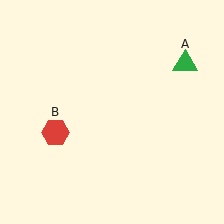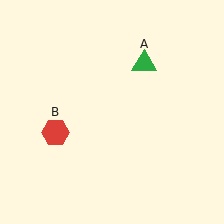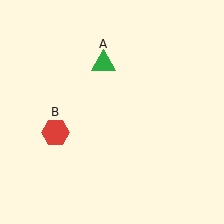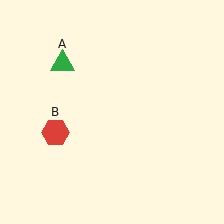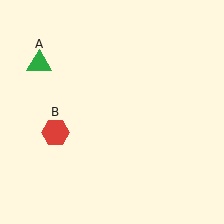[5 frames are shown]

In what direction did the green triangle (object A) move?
The green triangle (object A) moved left.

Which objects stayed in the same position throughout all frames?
Red hexagon (object B) remained stationary.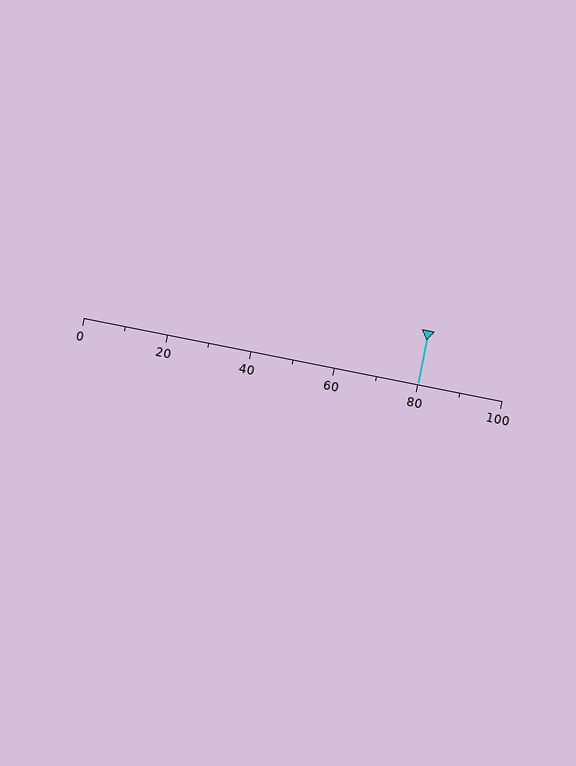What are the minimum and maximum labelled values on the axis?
The axis runs from 0 to 100.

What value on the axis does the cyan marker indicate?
The marker indicates approximately 80.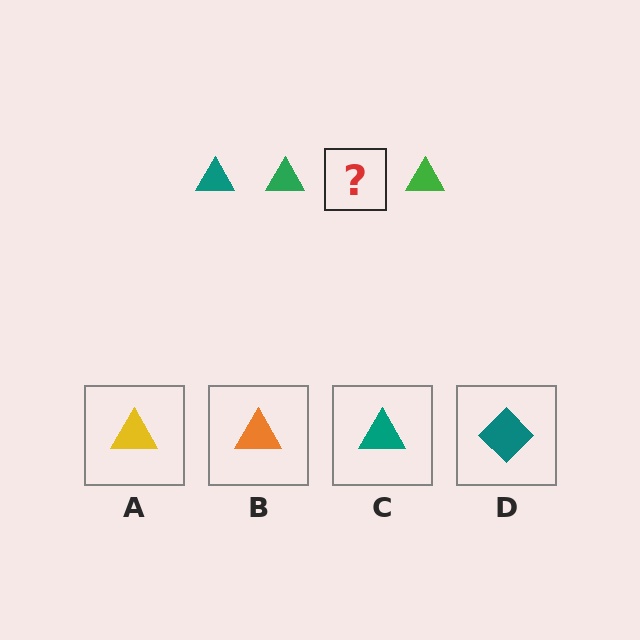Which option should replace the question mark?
Option C.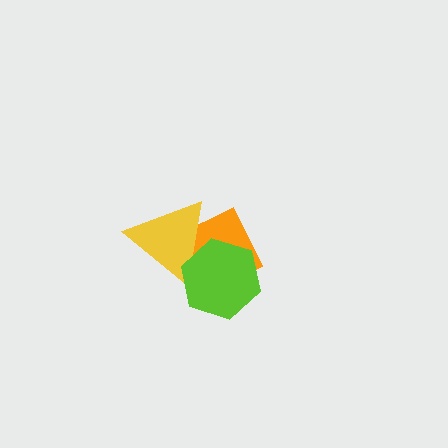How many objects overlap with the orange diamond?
2 objects overlap with the orange diamond.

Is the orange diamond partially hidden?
Yes, it is partially covered by another shape.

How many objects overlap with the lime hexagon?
2 objects overlap with the lime hexagon.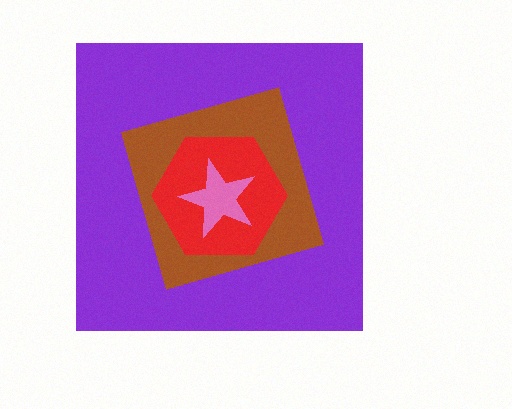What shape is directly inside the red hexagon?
The pink star.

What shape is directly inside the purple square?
The brown diamond.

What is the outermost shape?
The purple square.